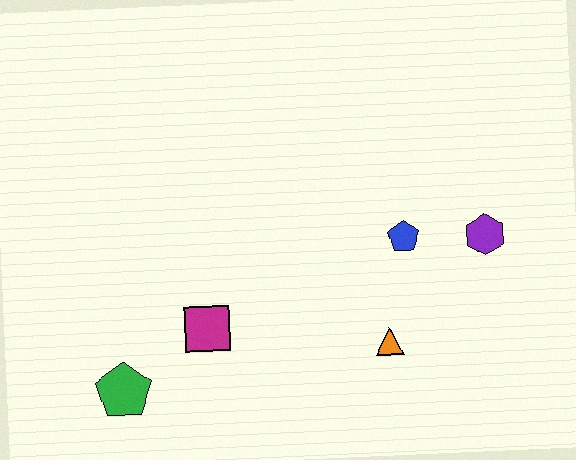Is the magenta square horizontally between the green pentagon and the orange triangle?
Yes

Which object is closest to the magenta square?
The green pentagon is closest to the magenta square.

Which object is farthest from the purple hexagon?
The green pentagon is farthest from the purple hexagon.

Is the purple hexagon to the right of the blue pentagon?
Yes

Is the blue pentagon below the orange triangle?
No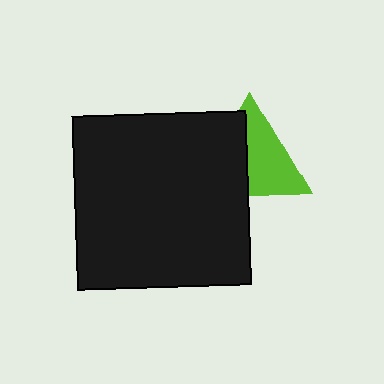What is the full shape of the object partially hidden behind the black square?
The partially hidden object is a lime triangle.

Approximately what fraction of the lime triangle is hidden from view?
Roughly 44% of the lime triangle is hidden behind the black square.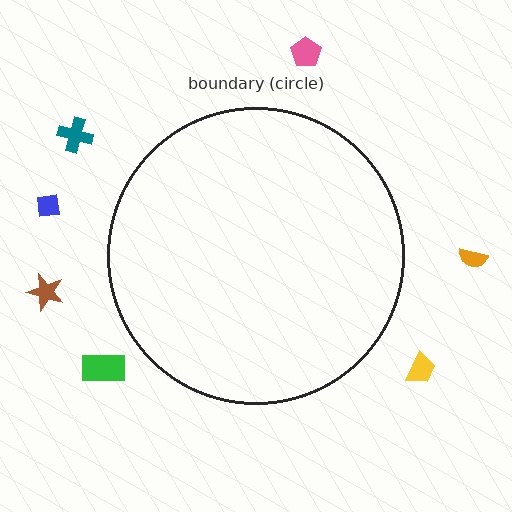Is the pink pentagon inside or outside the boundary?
Outside.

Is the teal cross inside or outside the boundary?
Outside.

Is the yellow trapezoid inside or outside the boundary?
Outside.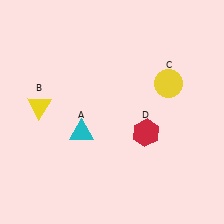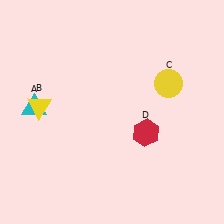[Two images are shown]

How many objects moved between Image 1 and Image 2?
1 object moved between the two images.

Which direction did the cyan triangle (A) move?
The cyan triangle (A) moved left.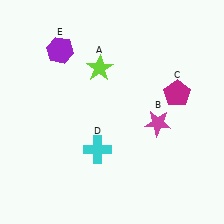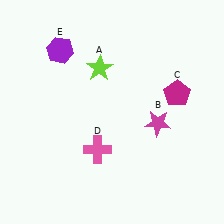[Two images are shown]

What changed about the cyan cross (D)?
In Image 1, D is cyan. In Image 2, it changed to pink.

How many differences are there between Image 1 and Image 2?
There is 1 difference between the two images.